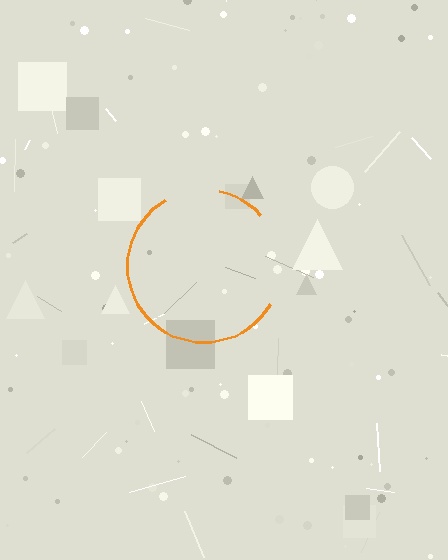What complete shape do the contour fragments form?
The contour fragments form a circle.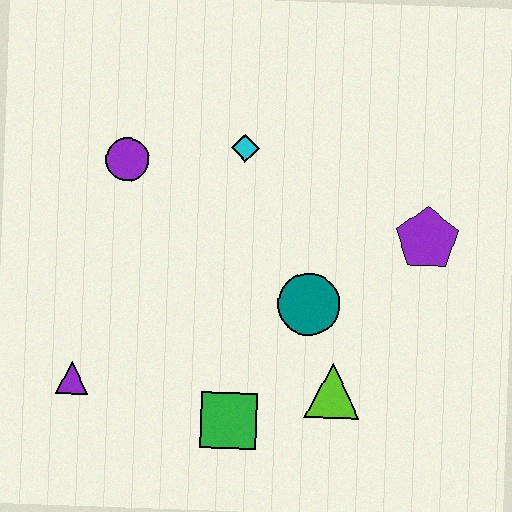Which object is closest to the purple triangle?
The green square is closest to the purple triangle.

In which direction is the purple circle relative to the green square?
The purple circle is above the green square.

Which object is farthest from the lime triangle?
The purple circle is farthest from the lime triangle.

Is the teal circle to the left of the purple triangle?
No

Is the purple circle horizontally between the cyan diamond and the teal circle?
No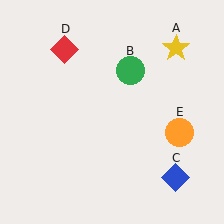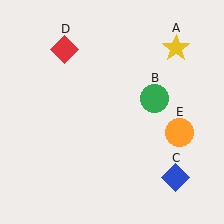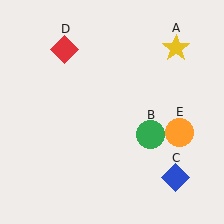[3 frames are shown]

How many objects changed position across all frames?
1 object changed position: green circle (object B).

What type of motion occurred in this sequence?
The green circle (object B) rotated clockwise around the center of the scene.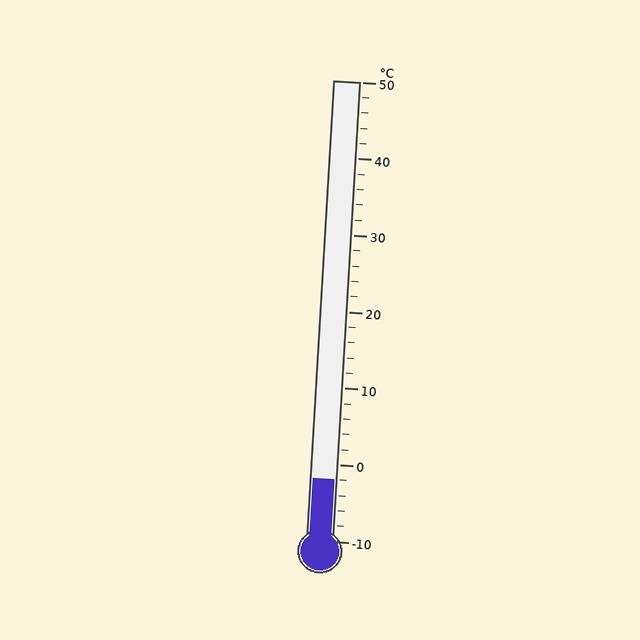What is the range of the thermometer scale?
The thermometer scale ranges from -10°C to 50°C.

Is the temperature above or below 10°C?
The temperature is below 10°C.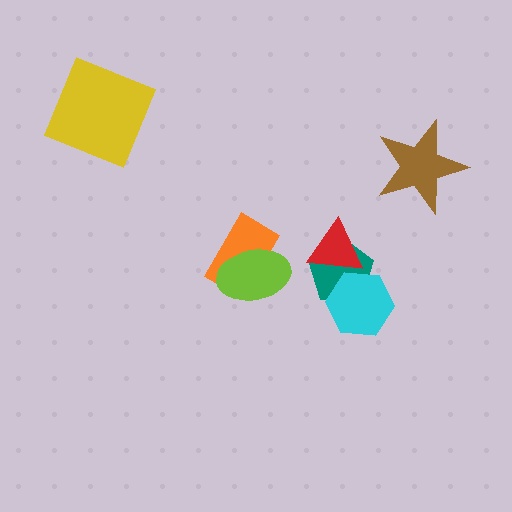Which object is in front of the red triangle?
The cyan hexagon is in front of the red triangle.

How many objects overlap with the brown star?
0 objects overlap with the brown star.